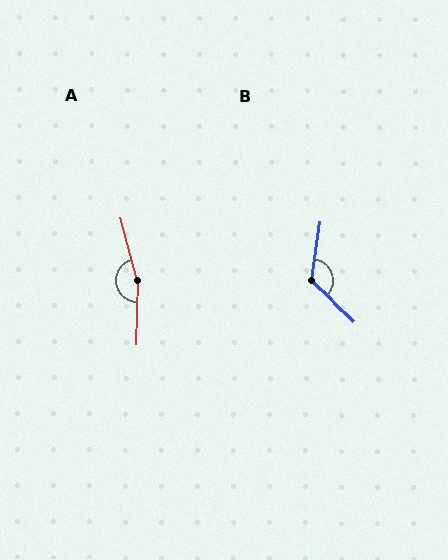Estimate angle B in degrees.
Approximately 125 degrees.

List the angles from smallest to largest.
B (125°), A (164°).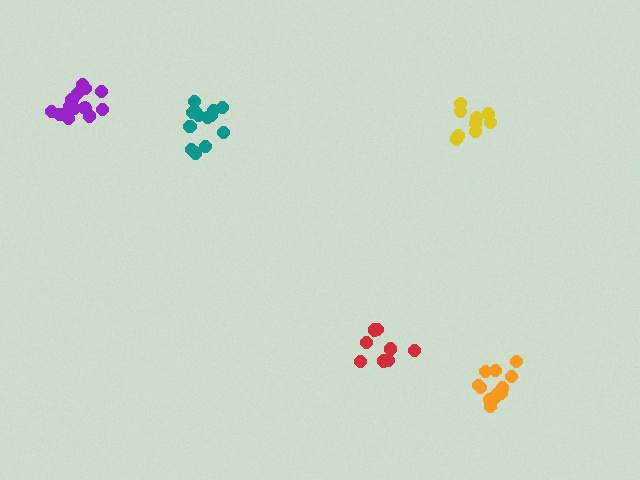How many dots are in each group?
Group 1: 9 dots, Group 2: 13 dots, Group 3: 13 dots, Group 4: 8 dots, Group 5: 13 dots (56 total).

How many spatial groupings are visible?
There are 5 spatial groupings.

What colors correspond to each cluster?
The clusters are colored: yellow, purple, teal, red, orange.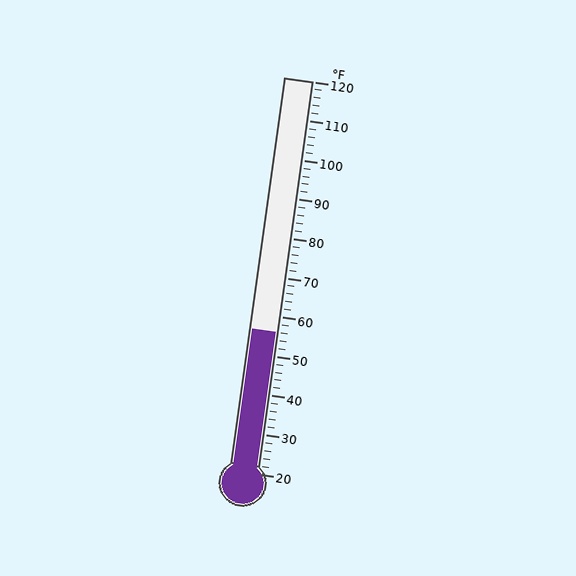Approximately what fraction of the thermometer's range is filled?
The thermometer is filled to approximately 35% of its range.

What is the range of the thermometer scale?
The thermometer scale ranges from 20°F to 120°F.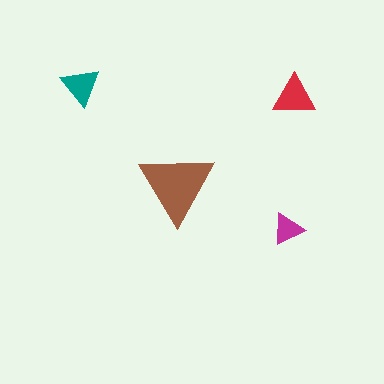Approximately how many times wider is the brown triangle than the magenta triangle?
About 2.5 times wider.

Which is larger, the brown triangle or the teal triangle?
The brown one.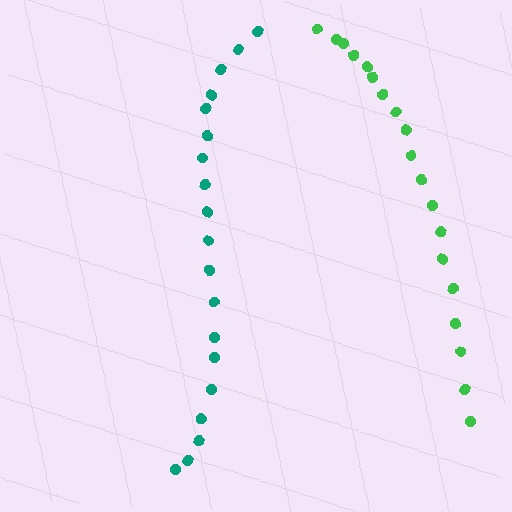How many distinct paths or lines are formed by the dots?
There are 2 distinct paths.